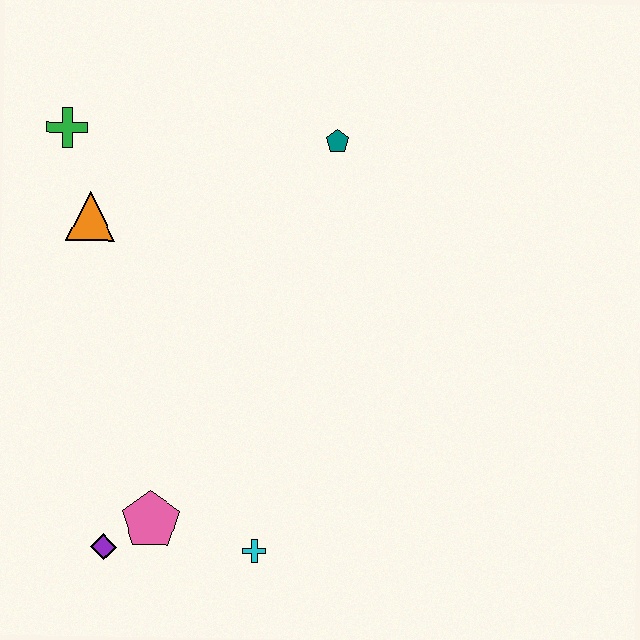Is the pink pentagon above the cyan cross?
Yes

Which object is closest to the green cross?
The orange triangle is closest to the green cross.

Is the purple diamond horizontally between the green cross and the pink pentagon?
Yes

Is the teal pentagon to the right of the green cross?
Yes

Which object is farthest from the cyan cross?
The green cross is farthest from the cyan cross.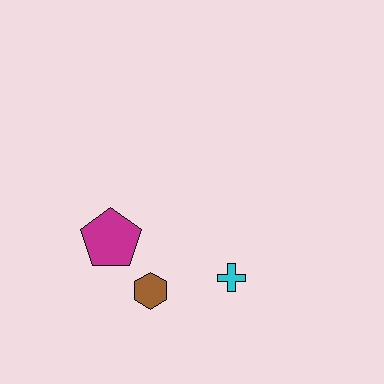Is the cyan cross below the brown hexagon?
No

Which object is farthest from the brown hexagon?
The cyan cross is farthest from the brown hexagon.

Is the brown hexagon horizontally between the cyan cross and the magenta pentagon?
Yes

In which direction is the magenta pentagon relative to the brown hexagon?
The magenta pentagon is above the brown hexagon.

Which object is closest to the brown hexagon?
The magenta pentagon is closest to the brown hexagon.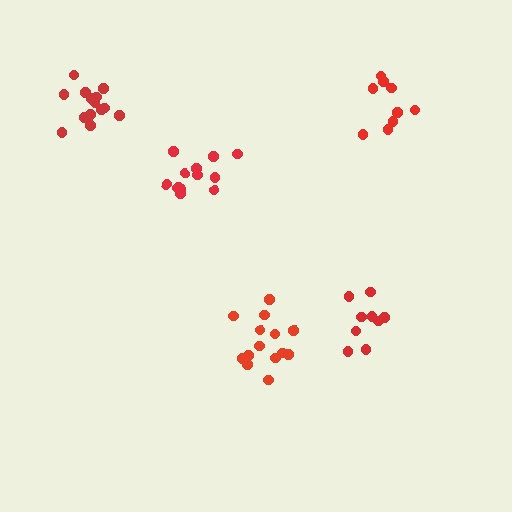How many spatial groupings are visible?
There are 5 spatial groupings.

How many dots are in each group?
Group 1: 14 dots, Group 2: 14 dots, Group 3: 12 dots, Group 4: 9 dots, Group 5: 9 dots (58 total).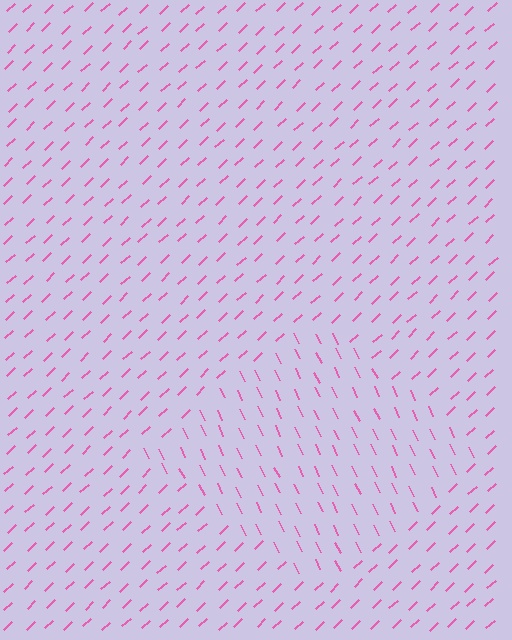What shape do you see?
I see a diamond.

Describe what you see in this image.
The image is filled with small pink line segments. A diamond region in the image has lines oriented differently from the surrounding lines, creating a visible texture boundary.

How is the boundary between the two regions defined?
The boundary is defined purely by a change in line orientation (approximately 73 degrees difference). All lines are the same color and thickness.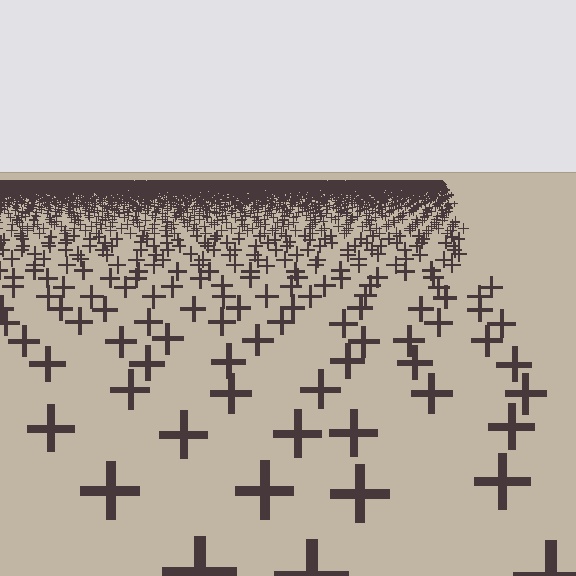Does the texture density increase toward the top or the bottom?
Density increases toward the top.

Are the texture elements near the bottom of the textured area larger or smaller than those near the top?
Larger. Near the bottom, elements are closer to the viewer and appear at a bigger on-screen size.